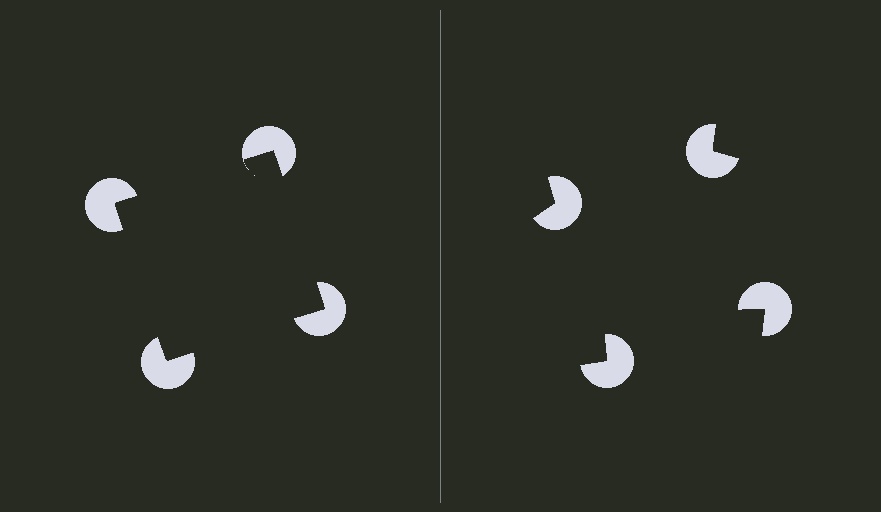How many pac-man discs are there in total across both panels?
8 — 4 on each side.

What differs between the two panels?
The pac-man discs are positioned identically on both sides; only the wedge orientations differ. On the left they align to a square; on the right they are misaligned.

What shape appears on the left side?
An illusory square.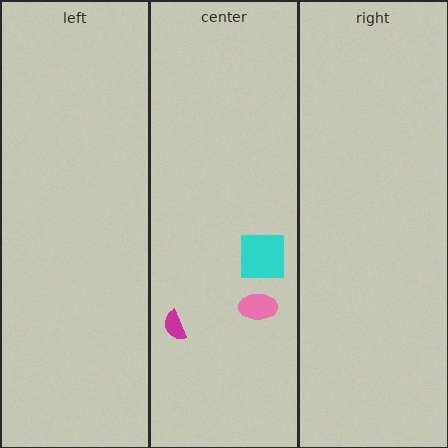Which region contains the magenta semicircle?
The center region.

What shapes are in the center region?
The cyan square, the pink ellipse, the magenta semicircle.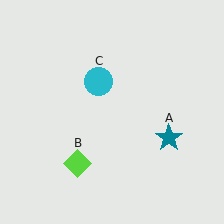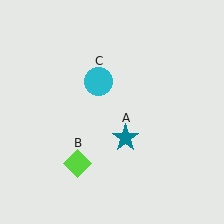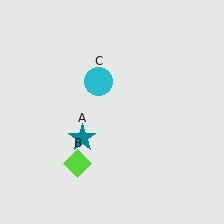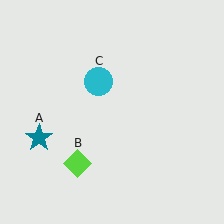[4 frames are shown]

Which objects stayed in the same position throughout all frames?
Lime diamond (object B) and cyan circle (object C) remained stationary.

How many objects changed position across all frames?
1 object changed position: teal star (object A).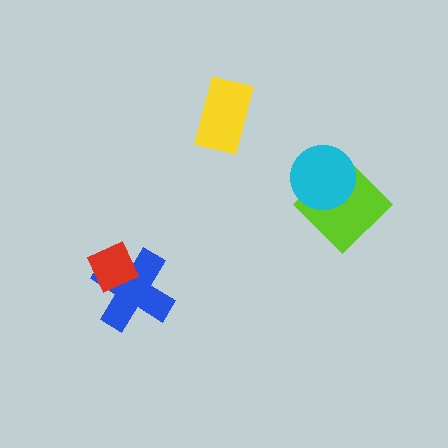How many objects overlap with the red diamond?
1 object overlaps with the red diamond.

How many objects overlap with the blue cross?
1 object overlaps with the blue cross.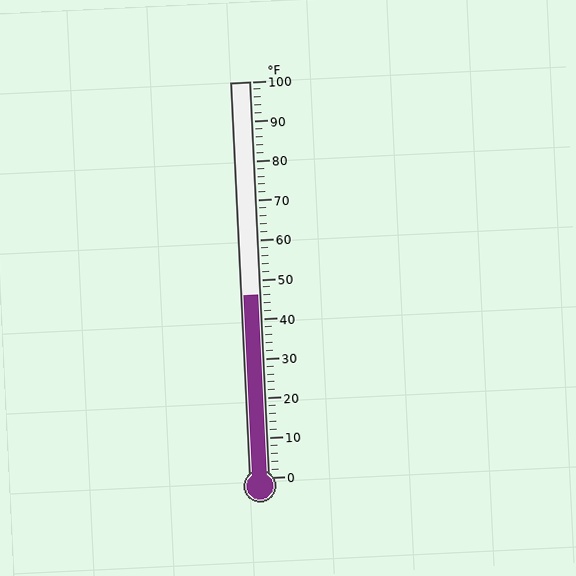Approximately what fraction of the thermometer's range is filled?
The thermometer is filled to approximately 45% of its range.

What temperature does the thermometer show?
The thermometer shows approximately 46°F.